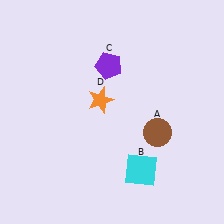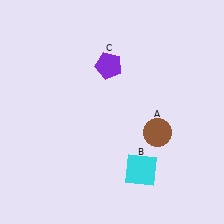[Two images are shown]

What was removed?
The orange star (D) was removed in Image 2.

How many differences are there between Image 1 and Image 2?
There is 1 difference between the two images.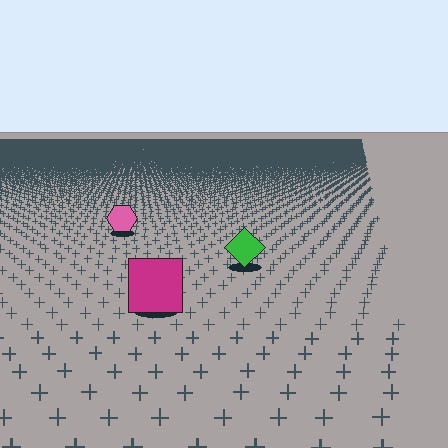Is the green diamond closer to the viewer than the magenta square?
No. The magenta square is closer — you can tell from the texture gradient: the ground texture is coarser near it.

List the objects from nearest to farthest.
From nearest to farthest: the magenta square, the green diamond, the pink hexagon.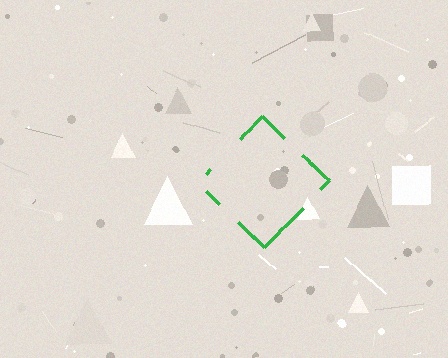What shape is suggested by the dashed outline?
The dashed outline suggests a diamond.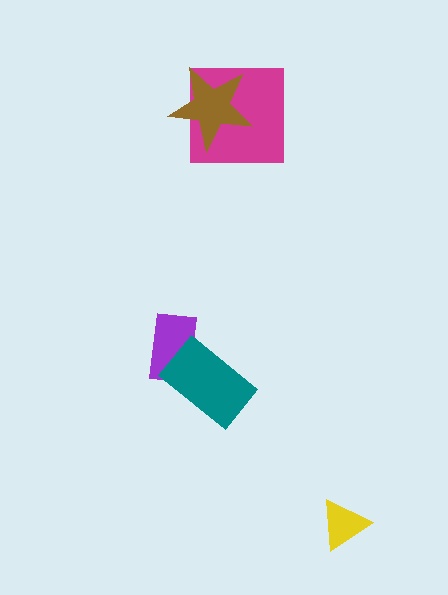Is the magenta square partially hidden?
Yes, it is partially covered by another shape.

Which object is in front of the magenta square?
The brown star is in front of the magenta square.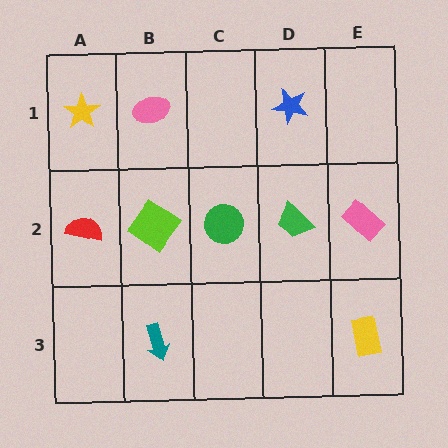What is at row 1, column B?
A pink ellipse.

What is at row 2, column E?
A pink rectangle.